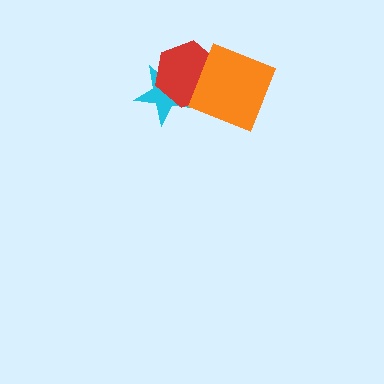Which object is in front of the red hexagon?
The orange diamond is in front of the red hexagon.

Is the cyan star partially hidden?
Yes, it is partially covered by another shape.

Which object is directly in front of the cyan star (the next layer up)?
The red hexagon is directly in front of the cyan star.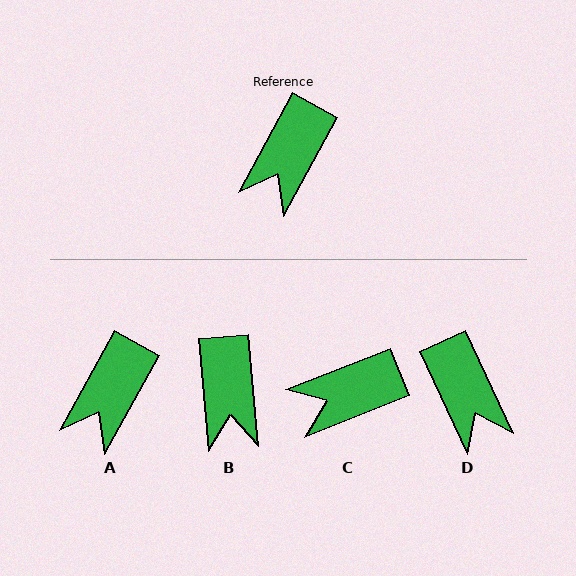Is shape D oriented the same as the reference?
No, it is off by about 54 degrees.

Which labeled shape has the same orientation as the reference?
A.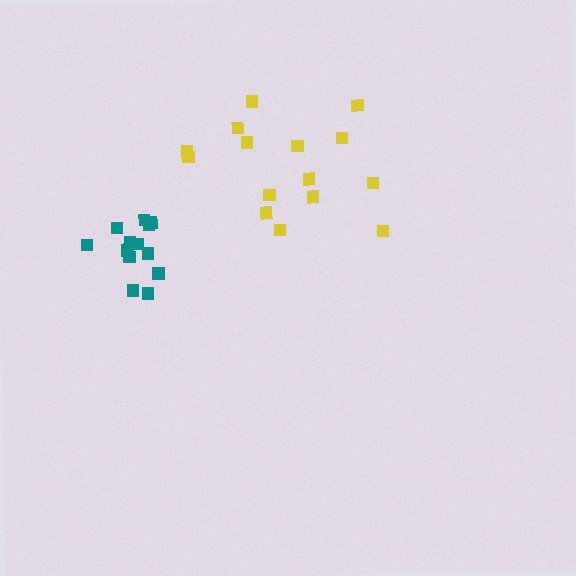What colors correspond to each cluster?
The clusters are colored: yellow, teal.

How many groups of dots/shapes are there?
There are 2 groups.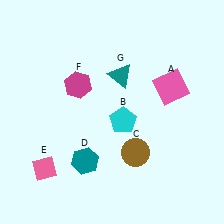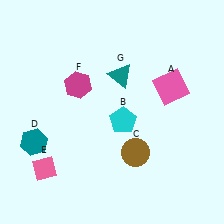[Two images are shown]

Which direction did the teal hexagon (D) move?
The teal hexagon (D) moved left.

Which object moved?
The teal hexagon (D) moved left.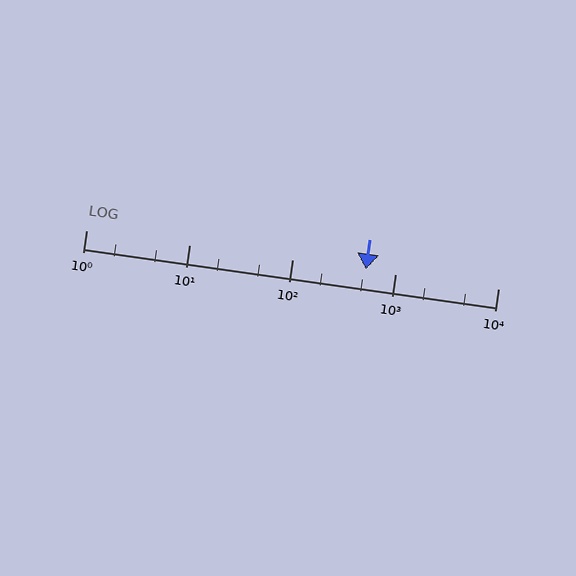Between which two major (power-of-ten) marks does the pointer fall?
The pointer is between 100 and 1000.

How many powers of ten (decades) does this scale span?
The scale spans 4 decades, from 1 to 10000.